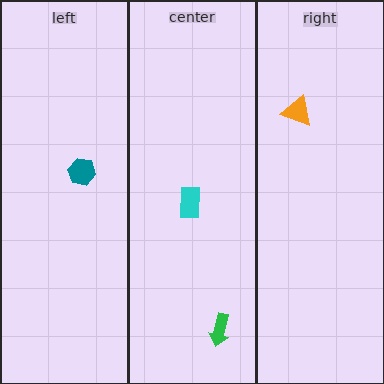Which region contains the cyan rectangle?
The center region.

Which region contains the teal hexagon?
The left region.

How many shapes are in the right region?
1.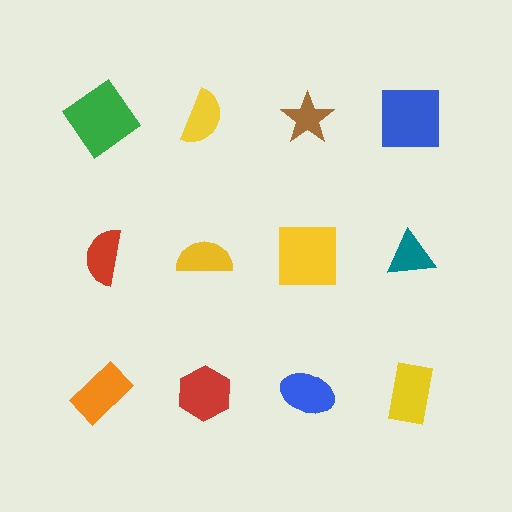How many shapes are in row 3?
4 shapes.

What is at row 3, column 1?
An orange rectangle.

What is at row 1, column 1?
A green diamond.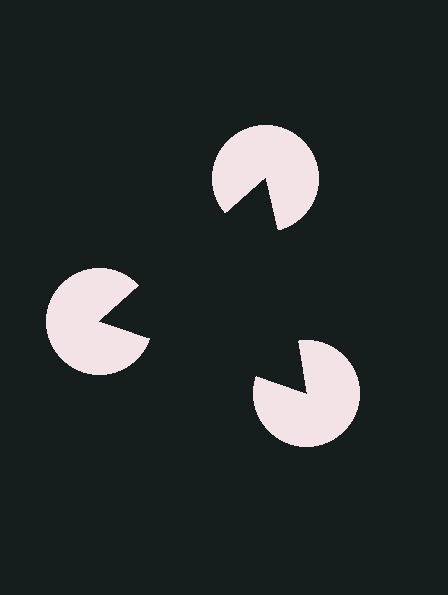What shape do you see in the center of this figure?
An illusory triangle — its edges are inferred from the aligned wedge cuts in the pac-man discs, not physically drawn.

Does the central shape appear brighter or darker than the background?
It typically appears slightly darker than the background, even though no actual brightness change is drawn.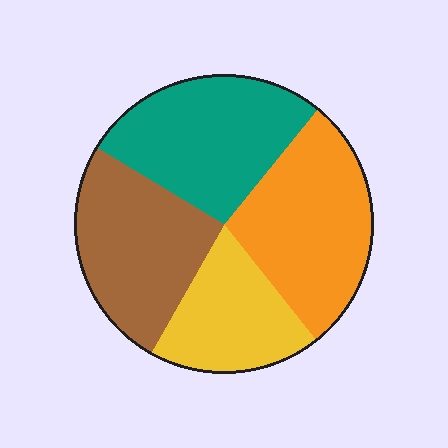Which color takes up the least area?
Yellow, at roughly 20%.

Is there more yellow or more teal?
Teal.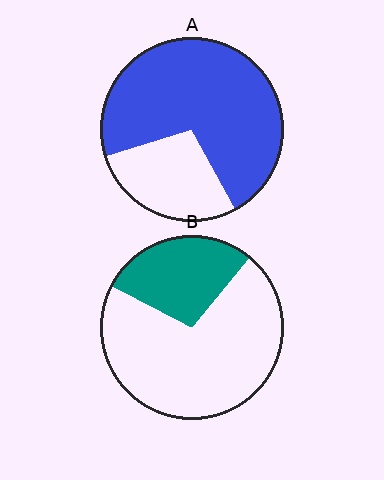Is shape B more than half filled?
No.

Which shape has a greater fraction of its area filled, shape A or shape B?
Shape A.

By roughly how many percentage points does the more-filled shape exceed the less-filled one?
By roughly 45 percentage points (A over B).